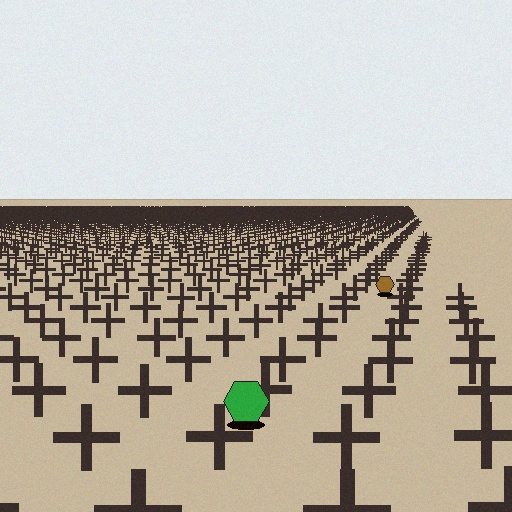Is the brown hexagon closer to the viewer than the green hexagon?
No. The green hexagon is closer — you can tell from the texture gradient: the ground texture is coarser near it.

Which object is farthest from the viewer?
The brown hexagon is farthest from the viewer. It appears smaller and the ground texture around it is denser.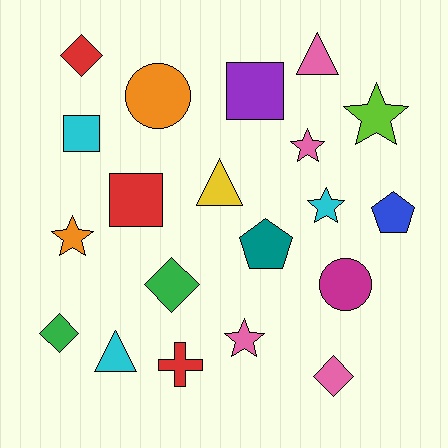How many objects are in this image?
There are 20 objects.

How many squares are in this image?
There are 3 squares.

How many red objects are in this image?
There are 3 red objects.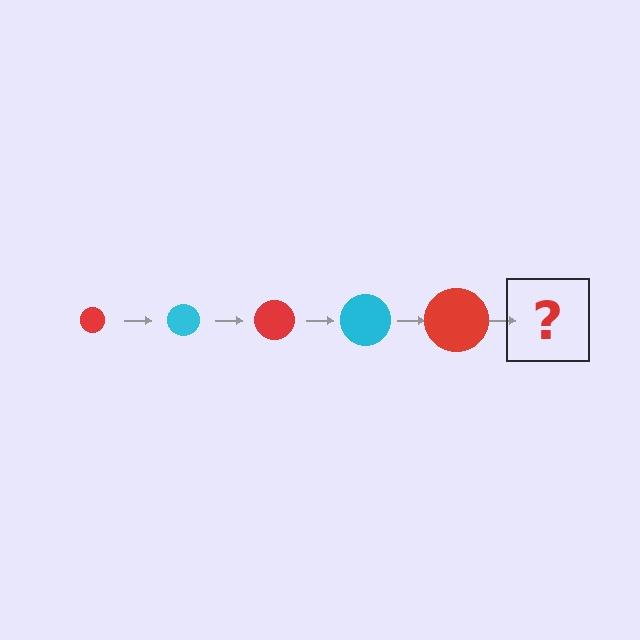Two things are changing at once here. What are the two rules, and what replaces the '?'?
The two rules are that the circle grows larger each step and the color cycles through red and cyan. The '?' should be a cyan circle, larger than the previous one.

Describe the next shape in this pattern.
It should be a cyan circle, larger than the previous one.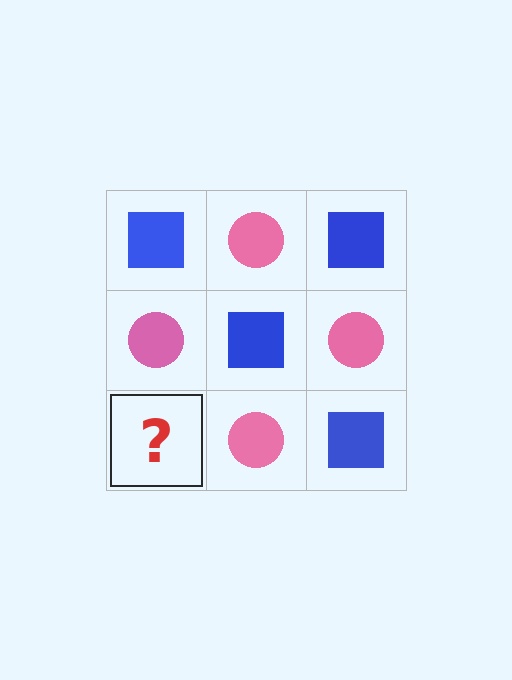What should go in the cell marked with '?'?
The missing cell should contain a blue square.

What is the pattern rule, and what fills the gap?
The rule is that it alternates blue square and pink circle in a checkerboard pattern. The gap should be filled with a blue square.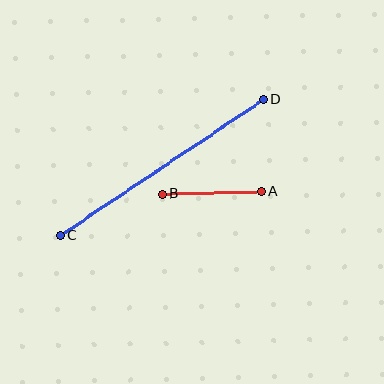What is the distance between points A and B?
The distance is approximately 99 pixels.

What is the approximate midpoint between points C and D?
The midpoint is at approximately (162, 167) pixels.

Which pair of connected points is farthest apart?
Points C and D are farthest apart.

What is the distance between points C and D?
The distance is approximately 244 pixels.